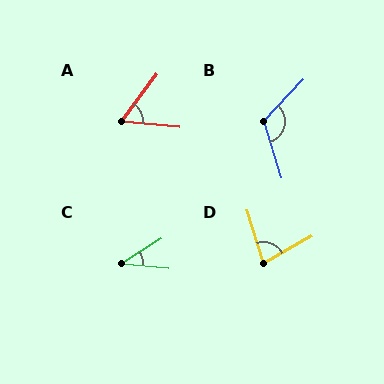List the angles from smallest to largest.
C (37°), A (59°), D (78°), B (119°).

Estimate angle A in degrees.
Approximately 59 degrees.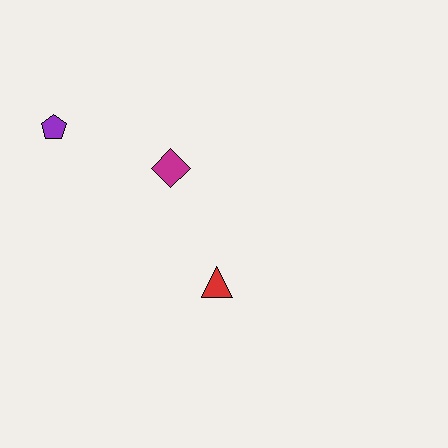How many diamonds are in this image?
There is 1 diamond.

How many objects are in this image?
There are 3 objects.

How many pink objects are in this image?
There are no pink objects.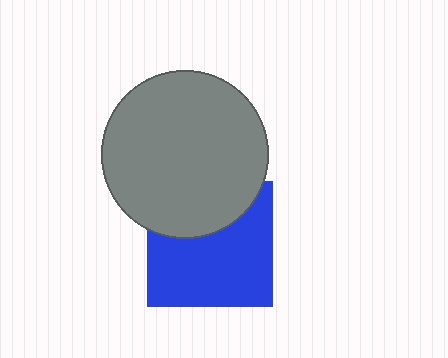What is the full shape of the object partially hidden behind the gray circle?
The partially hidden object is a blue square.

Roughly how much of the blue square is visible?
Most of it is visible (roughly 66%).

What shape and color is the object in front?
The object in front is a gray circle.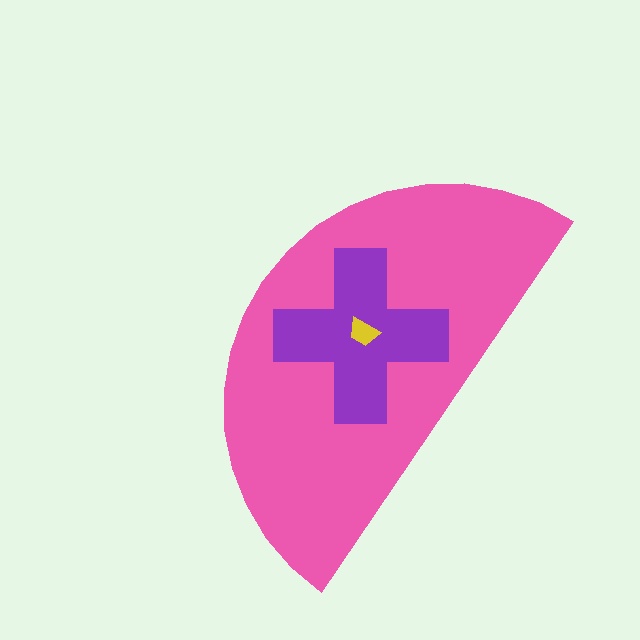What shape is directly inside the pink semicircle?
The purple cross.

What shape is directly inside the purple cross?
The yellow trapezoid.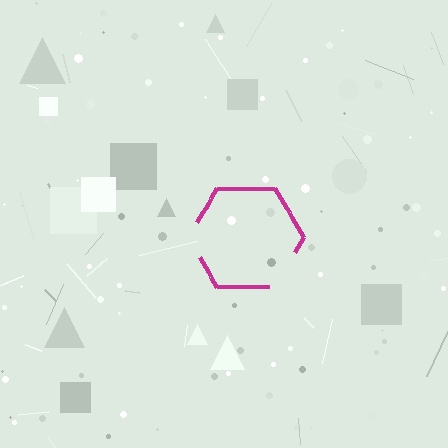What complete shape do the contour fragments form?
The contour fragments form a hexagon.